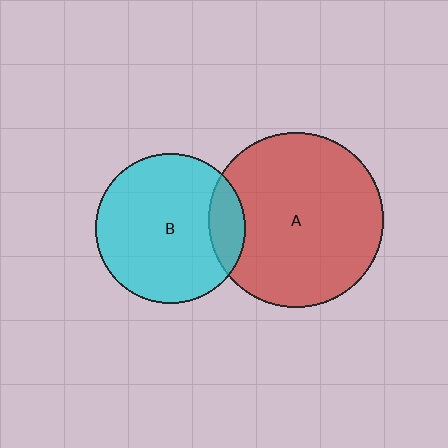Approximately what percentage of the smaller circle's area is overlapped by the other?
Approximately 15%.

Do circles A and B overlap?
Yes.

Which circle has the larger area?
Circle A (red).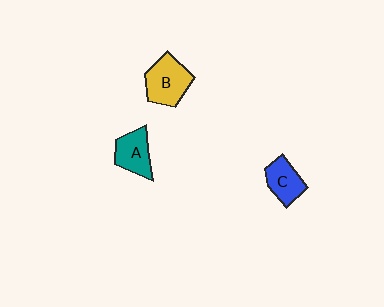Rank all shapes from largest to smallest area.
From largest to smallest: B (yellow), A (teal), C (blue).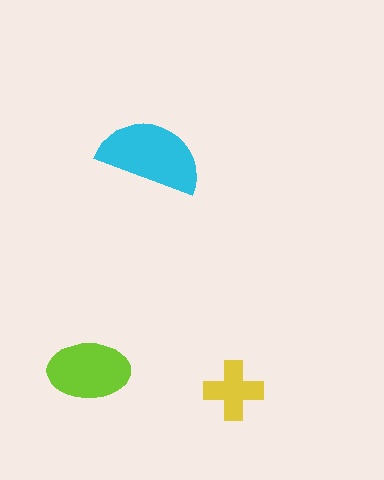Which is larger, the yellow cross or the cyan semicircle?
The cyan semicircle.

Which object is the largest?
The cyan semicircle.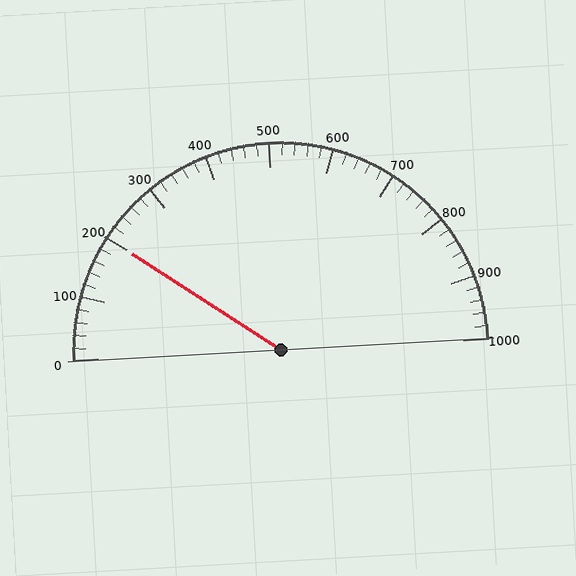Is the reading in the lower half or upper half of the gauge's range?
The reading is in the lower half of the range (0 to 1000).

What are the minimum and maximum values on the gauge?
The gauge ranges from 0 to 1000.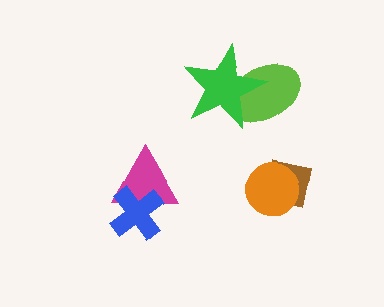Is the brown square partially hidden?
Yes, it is partially covered by another shape.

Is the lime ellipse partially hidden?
Yes, it is partially covered by another shape.